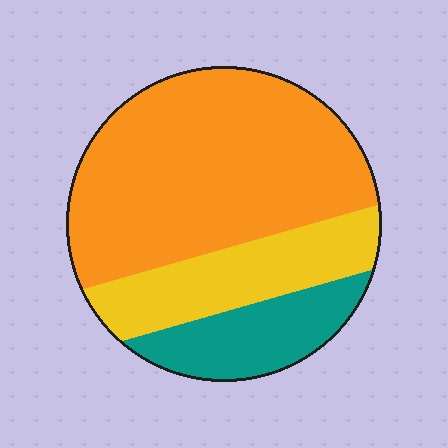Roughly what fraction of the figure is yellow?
Yellow takes up about one quarter (1/4) of the figure.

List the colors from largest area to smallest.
From largest to smallest: orange, yellow, teal.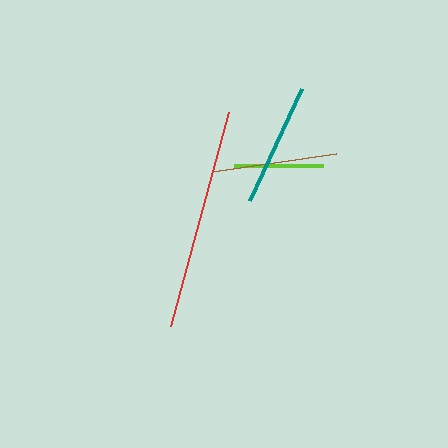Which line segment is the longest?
The red line is the longest at approximately 222 pixels.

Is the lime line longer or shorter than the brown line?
The brown line is longer than the lime line.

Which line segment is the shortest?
The lime line is the shortest at approximately 89 pixels.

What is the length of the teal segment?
The teal segment is approximately 124 pixels long.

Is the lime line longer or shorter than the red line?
The red line is longer than the lime line.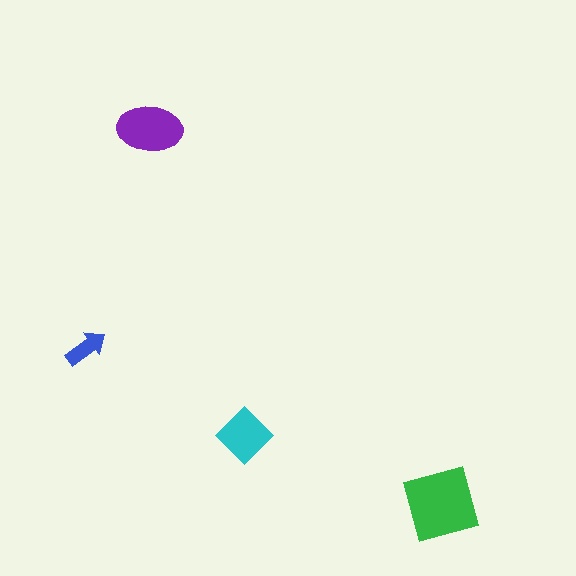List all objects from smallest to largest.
The blue arrow, the cyan diamond, the purple ellipse, the green square.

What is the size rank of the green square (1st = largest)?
1st.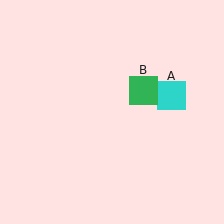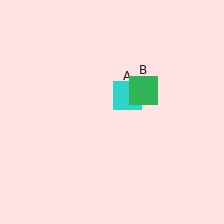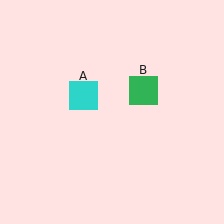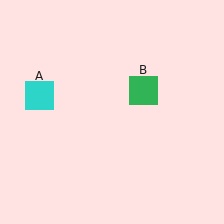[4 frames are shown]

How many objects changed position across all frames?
1 object changed position: cyan square (object A).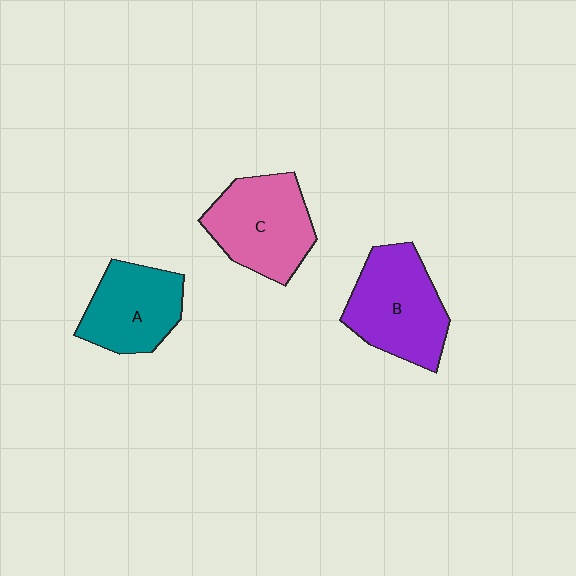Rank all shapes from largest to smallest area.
From largest to smallest: B (purple), C (pink), A (teal).